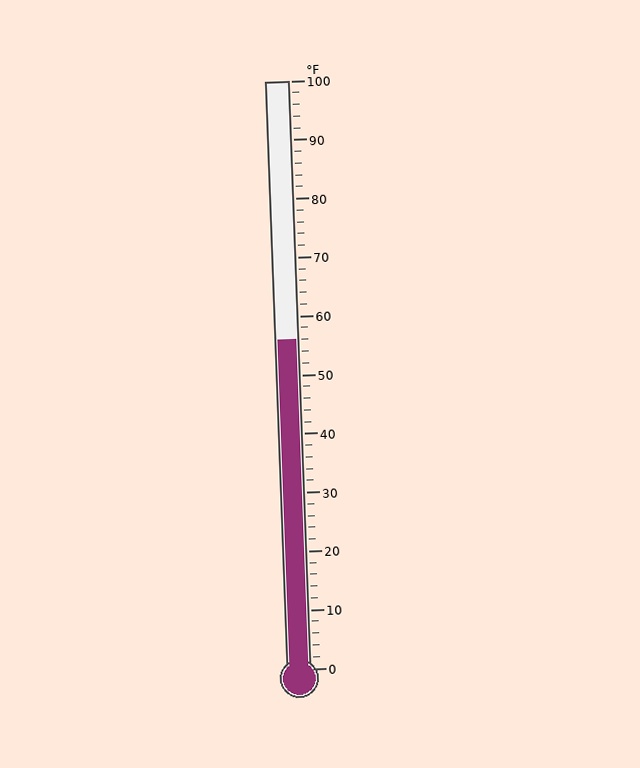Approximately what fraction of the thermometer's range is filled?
The thermometer is filled to approximately 55% of its range.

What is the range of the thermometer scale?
The thermometer scale ranges from 0°F to 100°F.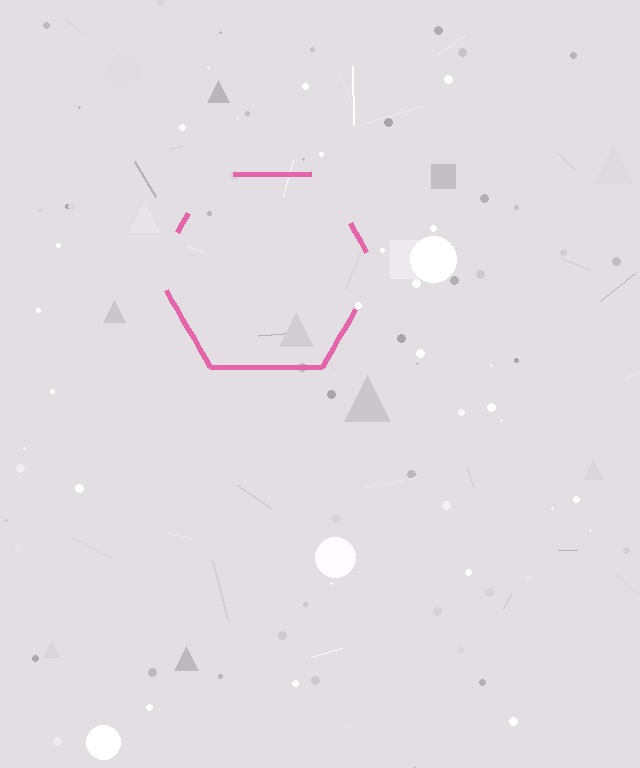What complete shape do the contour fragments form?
The contour fragments form a hexagon.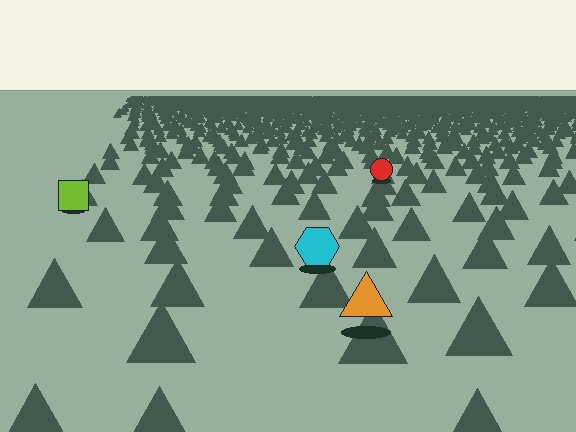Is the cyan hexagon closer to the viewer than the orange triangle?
No. The orange triangle is closer — you can tell from the texture gradient: the ground texture is coarser near it.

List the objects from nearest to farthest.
From nearest to farthest: the orange triangle, the cyan hexagon, the lime square, the red circle.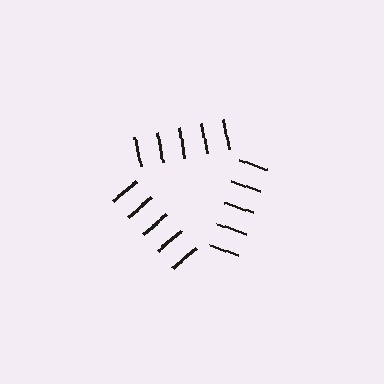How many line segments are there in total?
15 — 5 along each of the 3 edges.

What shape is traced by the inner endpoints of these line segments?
An illusory triangle — the line segments terminate on its edges but no continuous stroke is drawn.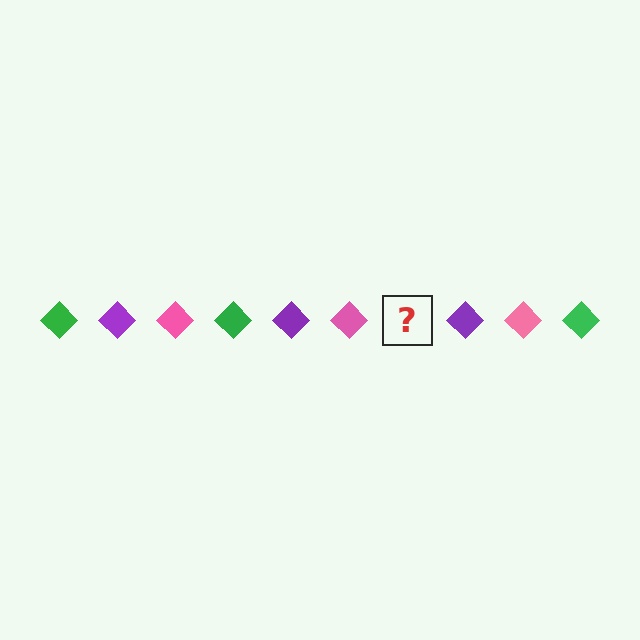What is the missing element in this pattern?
The missing element is a green diamond.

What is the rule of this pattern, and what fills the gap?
The rule is that the pattern cycles through green, purple, pink diamonds. The gap should be filled with a green diamond.